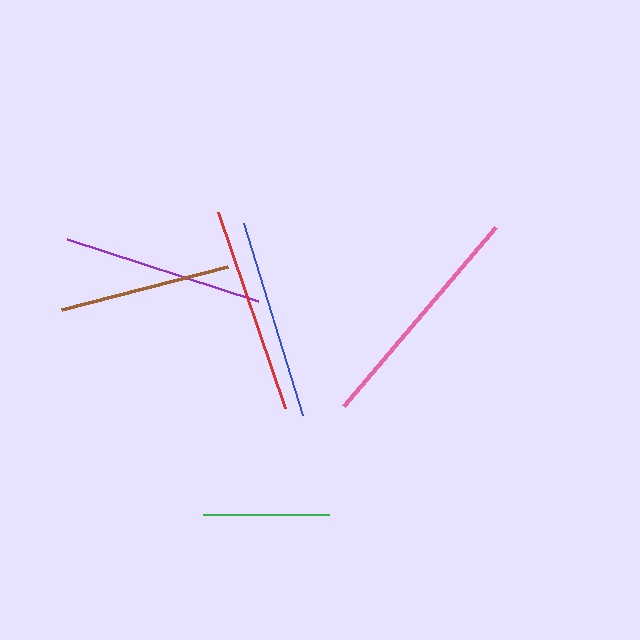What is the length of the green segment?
The green segment is approximately 126 pixels long.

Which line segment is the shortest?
The green line is the shortest at approximately 126 pixels.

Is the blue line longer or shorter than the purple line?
The purple line is longer than the blue line.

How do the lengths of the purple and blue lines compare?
The purple and blue lines are approximately the same length.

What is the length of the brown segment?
The brown segment is approximately 172 pixels long.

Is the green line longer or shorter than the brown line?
The brown line is longer than the green line.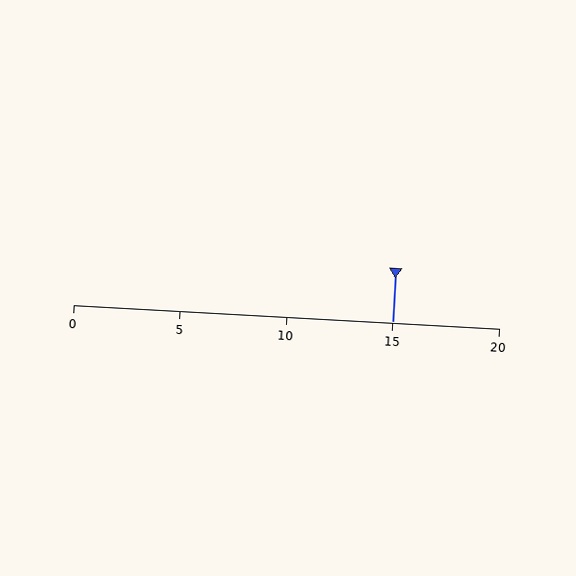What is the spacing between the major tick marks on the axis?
The major ticks are spaced 5 apart.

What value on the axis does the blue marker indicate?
The marker indicates approximately 15.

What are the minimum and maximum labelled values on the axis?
The axis runs from 0 to 20.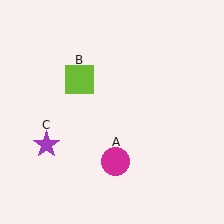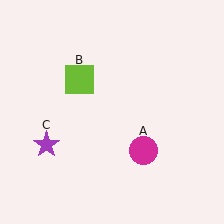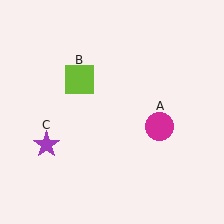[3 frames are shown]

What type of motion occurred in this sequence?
The magenta circle (object A) rotated counterclockwise around the center of the scene.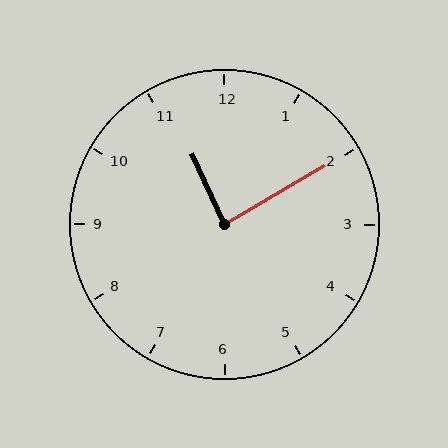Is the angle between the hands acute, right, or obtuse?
It is right.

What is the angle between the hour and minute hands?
Approximately 85 degrees.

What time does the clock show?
11:10.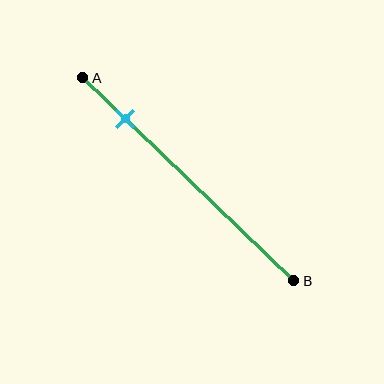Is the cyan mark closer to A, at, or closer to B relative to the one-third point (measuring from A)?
The cyan mark is closer to point A than the one-third point of segment AB.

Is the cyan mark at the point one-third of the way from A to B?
No, the mark is at about 20% from A, not at the 33% one-third point.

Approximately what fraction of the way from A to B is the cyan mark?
The cyan mark is approximately 20% of the way from A to B.